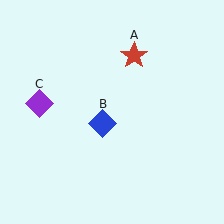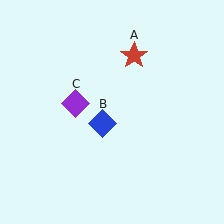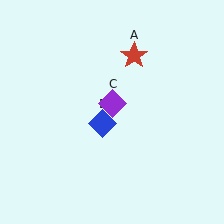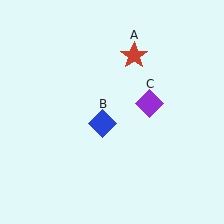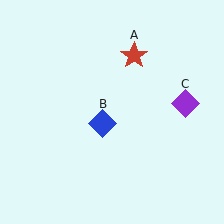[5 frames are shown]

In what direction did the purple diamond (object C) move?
The purple diamond (object C) moved right.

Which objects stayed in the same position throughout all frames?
Red star (object A) and blue diamond (object B) remained stationary.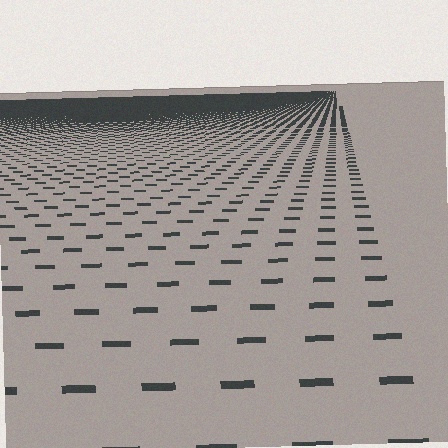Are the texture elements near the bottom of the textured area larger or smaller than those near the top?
Larger. Near the bottom, elements are closer to the viewer and appear at a bigger on-screen size.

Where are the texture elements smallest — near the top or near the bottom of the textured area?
Near the top.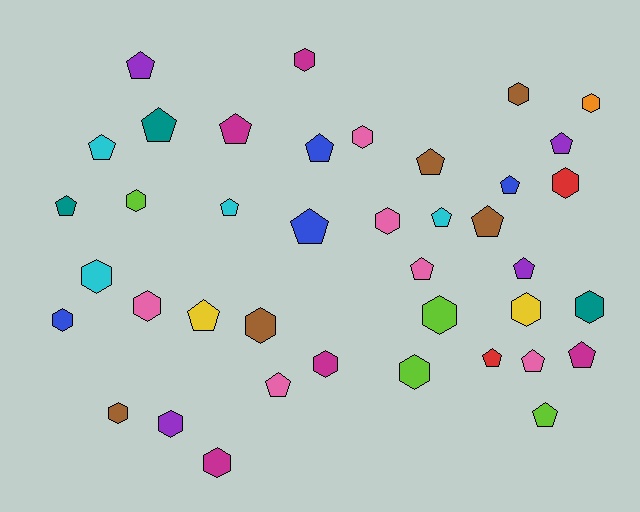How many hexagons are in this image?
There are 19 hexagons.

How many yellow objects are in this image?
There are 2 yellow objects.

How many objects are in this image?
There are 40 objects.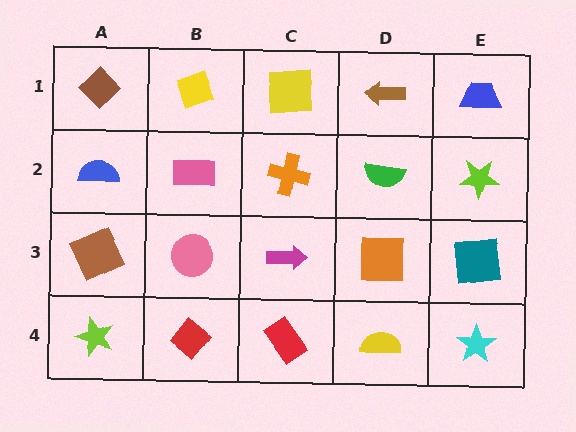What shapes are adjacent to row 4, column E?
A teal square (row 3, column E), a yellow semicircle (row 4, column D).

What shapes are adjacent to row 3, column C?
An orange cross (row 2, column C), a red rectangle (row 4, column C), a pink circle (row 3, column B), an orange square (row 3, column D).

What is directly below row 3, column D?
A yellow semicircle.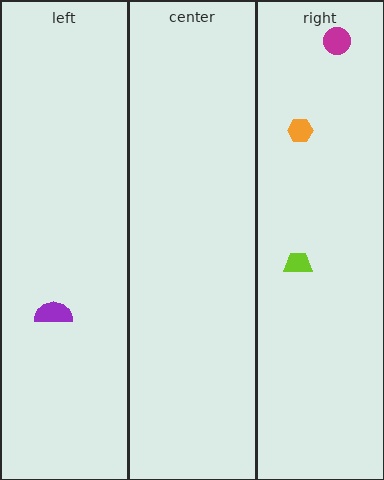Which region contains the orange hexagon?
The right region.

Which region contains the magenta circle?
The right region.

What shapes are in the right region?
The lime trapezoid, the orange hexagon, the magenta circle.